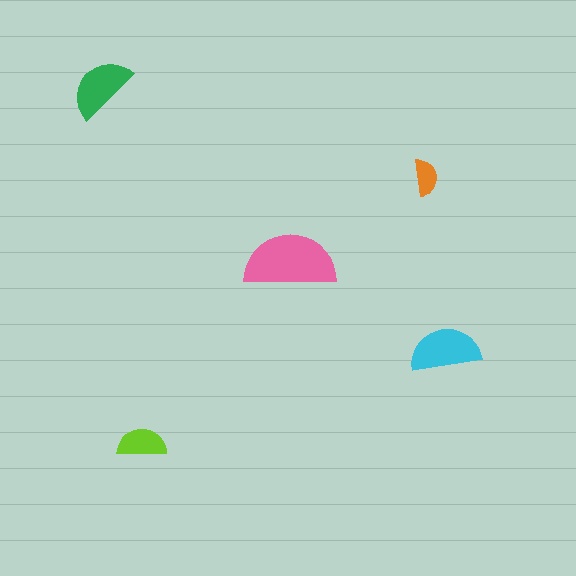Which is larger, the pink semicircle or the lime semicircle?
The pink one.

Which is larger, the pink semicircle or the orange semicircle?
The pink one.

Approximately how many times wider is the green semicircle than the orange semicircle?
About 2 times wider.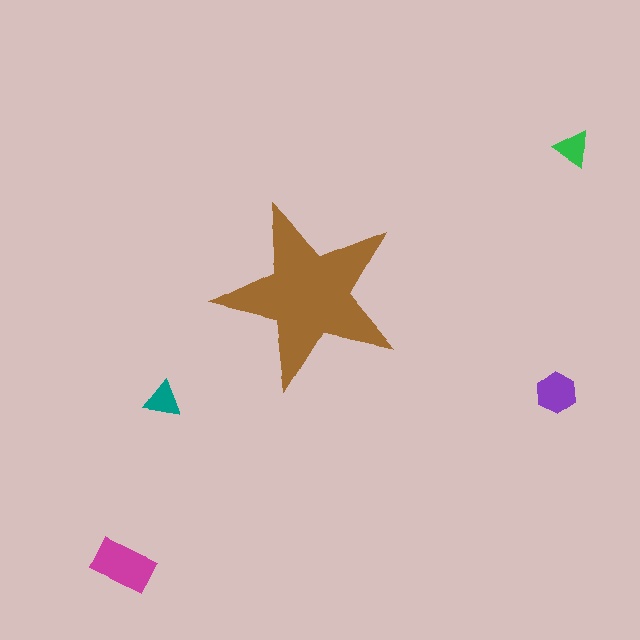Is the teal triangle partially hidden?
No, the teal triangle is fully visible.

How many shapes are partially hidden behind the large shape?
0 shapes are partially hidden.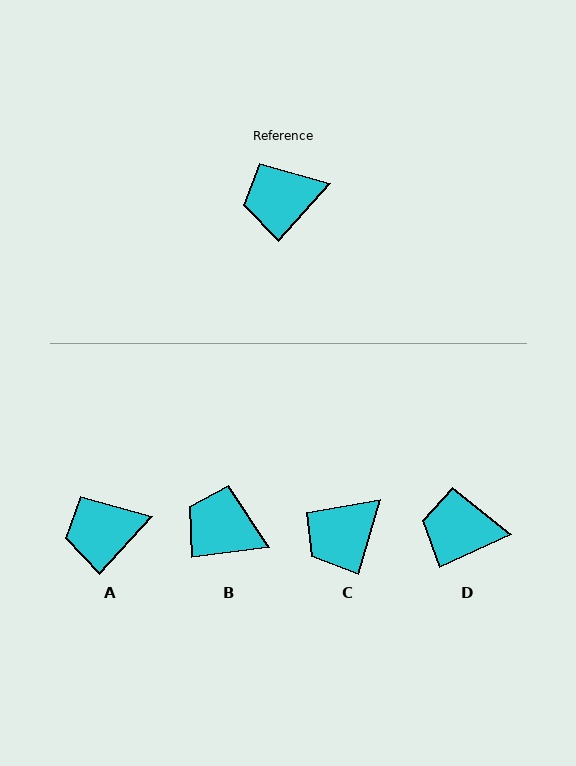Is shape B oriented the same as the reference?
No, it is off by about 41 degrees.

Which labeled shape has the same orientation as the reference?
A.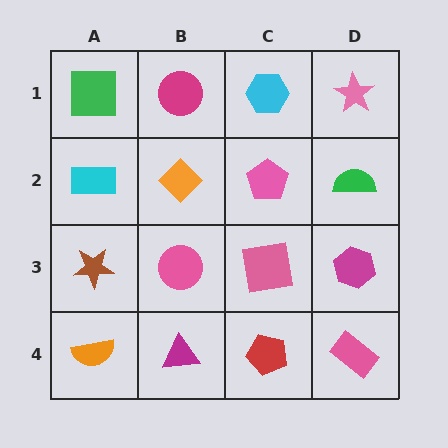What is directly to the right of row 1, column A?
A magenta circle.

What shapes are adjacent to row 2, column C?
A cyan hexagon (row 1, column C), a pink square (row 3, column C), an orange diamond (row 2, column B), a green semicircle (row 2, column D).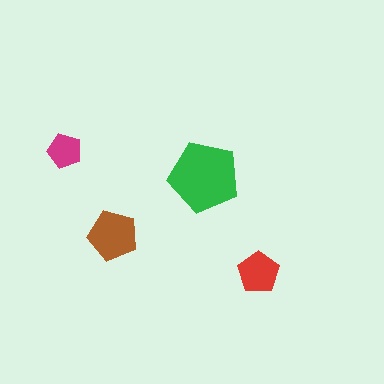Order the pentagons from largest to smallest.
the green one, the brown one, the red one, the magenta one.